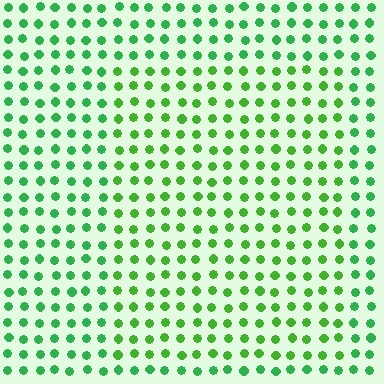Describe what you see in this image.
The image is filled with small green elements in a uniform arrangement. A rectangle-shaped region is visible where the elements are tinted to a slightly different hue, forming a subtle color boundary.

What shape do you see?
I see a rectangle.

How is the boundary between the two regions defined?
The boundary is defined purely by a slight shift in hue (about 24 degrees). Spacing, size, and orientation are identical on both sides.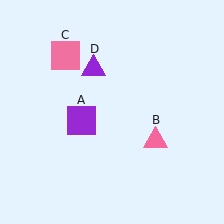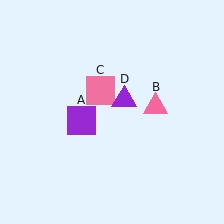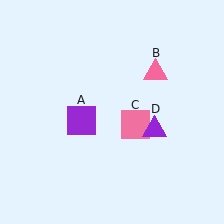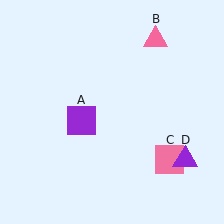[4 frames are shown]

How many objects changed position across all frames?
3 objects changed position: pink triangle (object B), pink square (object C), purple triangle (object D).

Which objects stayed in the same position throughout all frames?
Purple square (object A) remained stationary.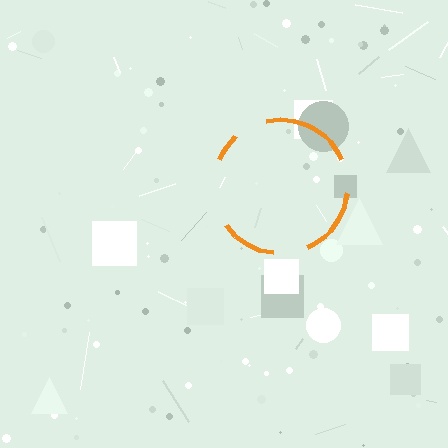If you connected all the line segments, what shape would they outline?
They would outline a circle.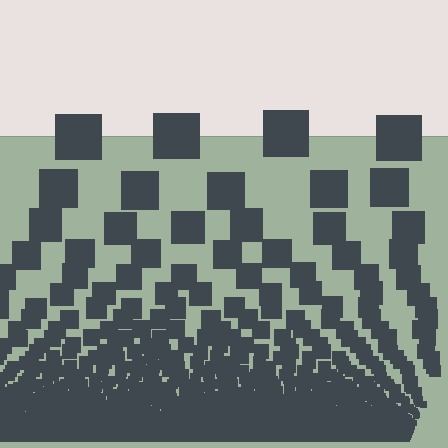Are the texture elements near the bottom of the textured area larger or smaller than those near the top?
Smaller. The gradient is inverted — elements near the bottom are smaller and denser.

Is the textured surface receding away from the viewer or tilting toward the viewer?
The surface appears to tilt toward the viewer. Texture elements get larger and sparser toward the top.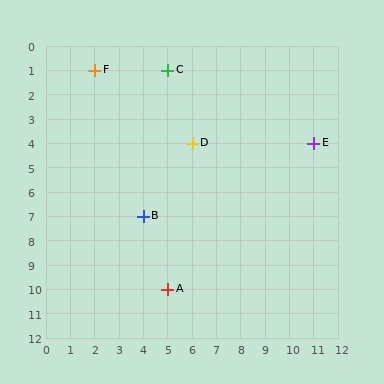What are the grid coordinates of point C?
Point C is at grid coordinates (5, 1).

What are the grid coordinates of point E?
Point E is at grid coordinates (11, 4).